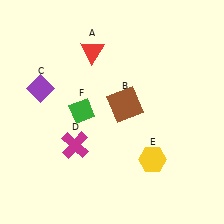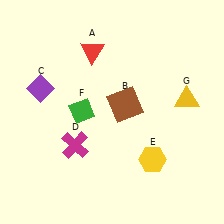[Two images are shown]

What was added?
A yellow triangle (G) was added in Image 2.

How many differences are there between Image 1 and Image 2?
There is 1 difference between the two images.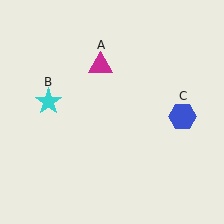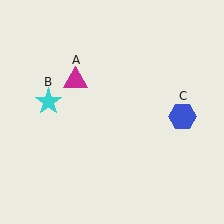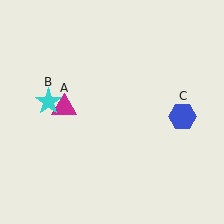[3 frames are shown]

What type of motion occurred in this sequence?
The magenta triangle (object A) rotated counterclockwise around the center of the scene.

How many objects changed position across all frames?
1 object changed position: magenta triangle (object A).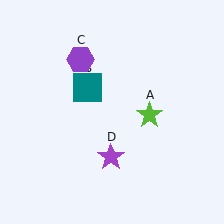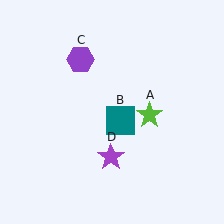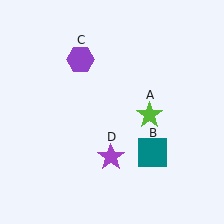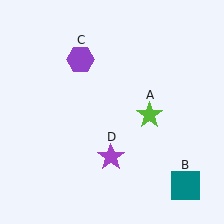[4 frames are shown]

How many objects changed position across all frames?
1 object changed position: teal square (object B).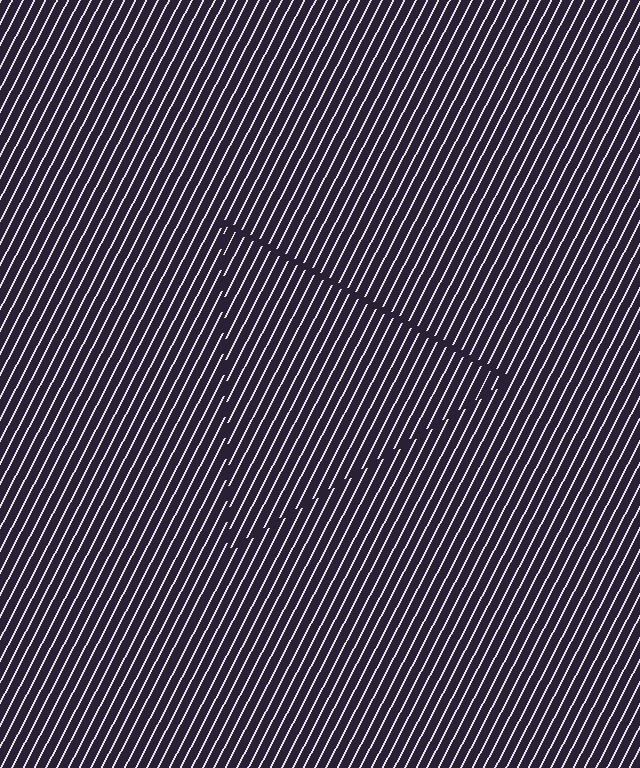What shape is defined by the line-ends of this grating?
An illusory triangle. The interior of the shape contains the same grating, shifted by half a period — the contour is defined by the phase discontinuity where line-ends from the inner and outer gratings abut.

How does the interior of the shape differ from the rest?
The interior of the shape contains the same grating, shifted by half a period — the contour is defined by the phase discontinuity where line-ends from the inner and outer gratings abut.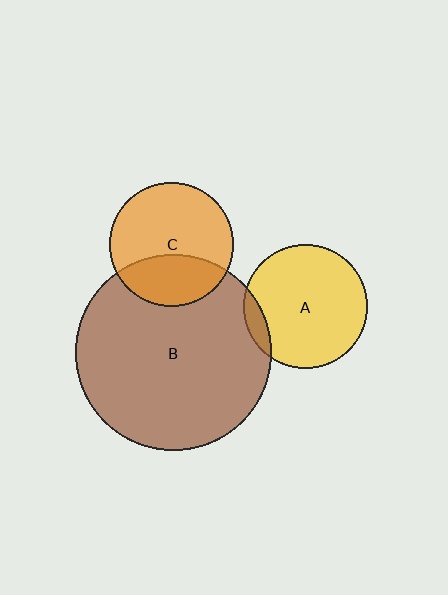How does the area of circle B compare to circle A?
Approximately 2.5 times.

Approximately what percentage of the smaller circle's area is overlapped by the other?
Approximately 10%.